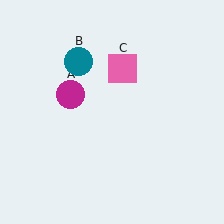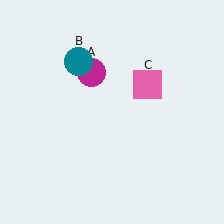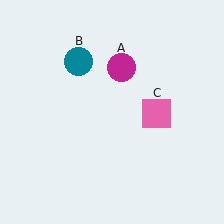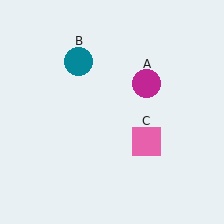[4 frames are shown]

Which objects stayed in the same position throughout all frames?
Teal circle (object B) remained stationary.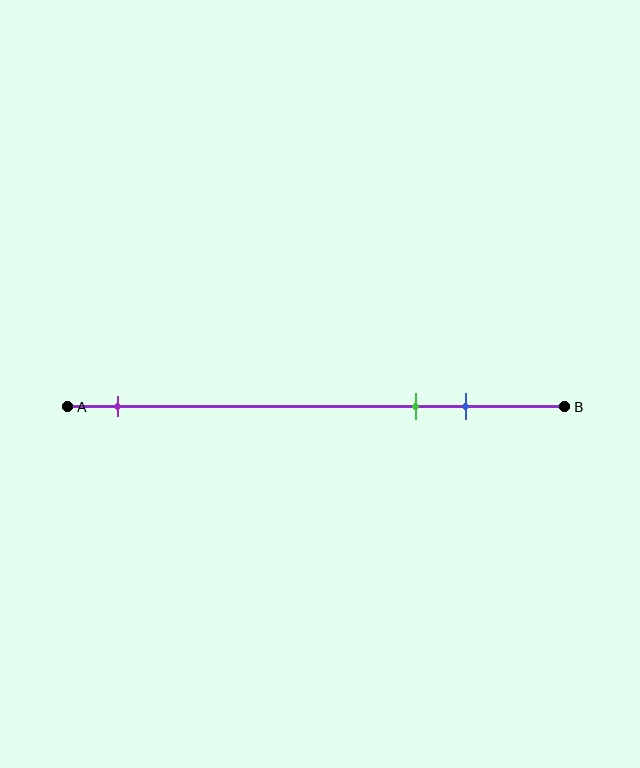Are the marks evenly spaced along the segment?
No, the marks are not evenly spaced.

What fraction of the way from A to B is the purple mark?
The purple mark is approximately 10% (0.1) of the way from A to B.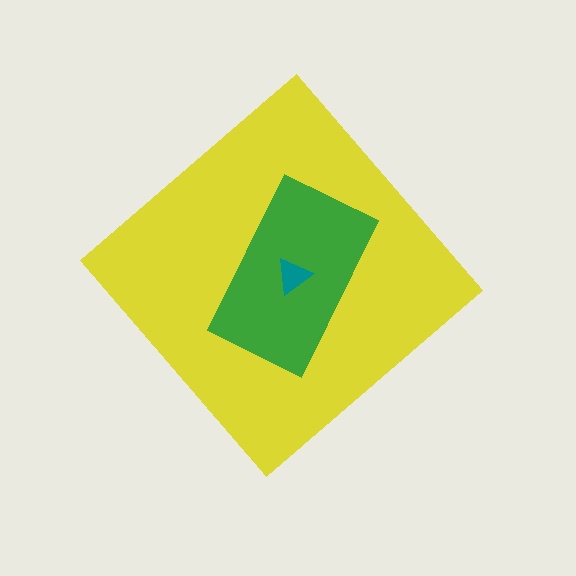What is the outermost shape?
The yellow diamond.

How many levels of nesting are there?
3.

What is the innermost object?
The teal triangle.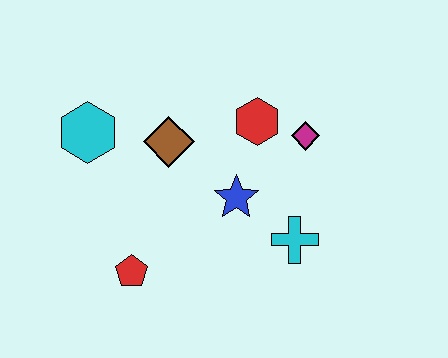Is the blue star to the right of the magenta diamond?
No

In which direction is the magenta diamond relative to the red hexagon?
The magenta diamond is to the right of the red hexagon.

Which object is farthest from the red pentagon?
The magenta diamond is farthest from the red pentagon.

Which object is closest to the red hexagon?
The magenta diamond is closest to the red hexagon.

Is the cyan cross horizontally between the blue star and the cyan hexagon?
No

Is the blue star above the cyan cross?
Yes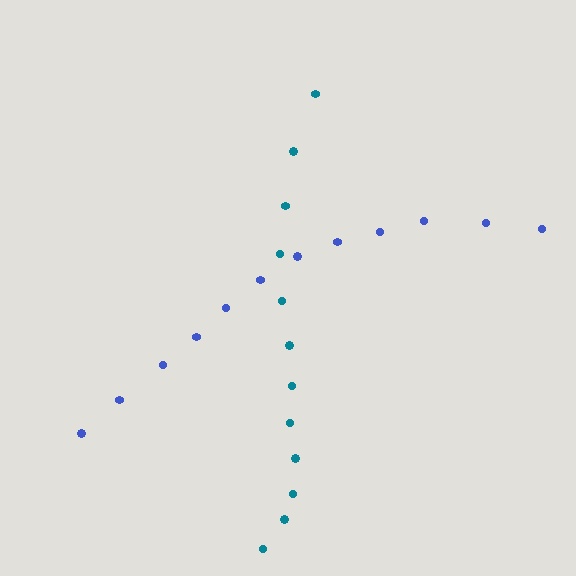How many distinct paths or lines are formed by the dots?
There are 2 distinct paths.